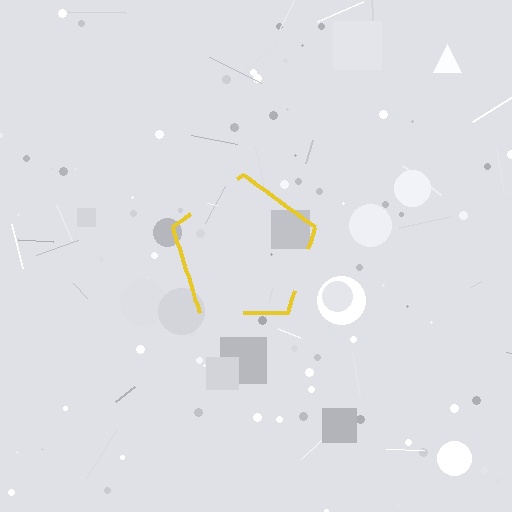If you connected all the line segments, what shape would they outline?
They would outline a pentagon.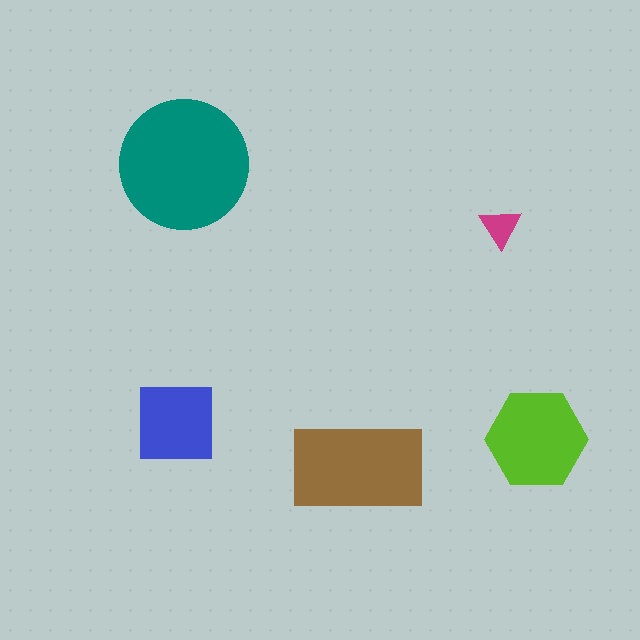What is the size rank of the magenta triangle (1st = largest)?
5th.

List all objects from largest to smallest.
The teal circle, the brown rectangle, the lime hexagon, the blue square, the magenta triangle.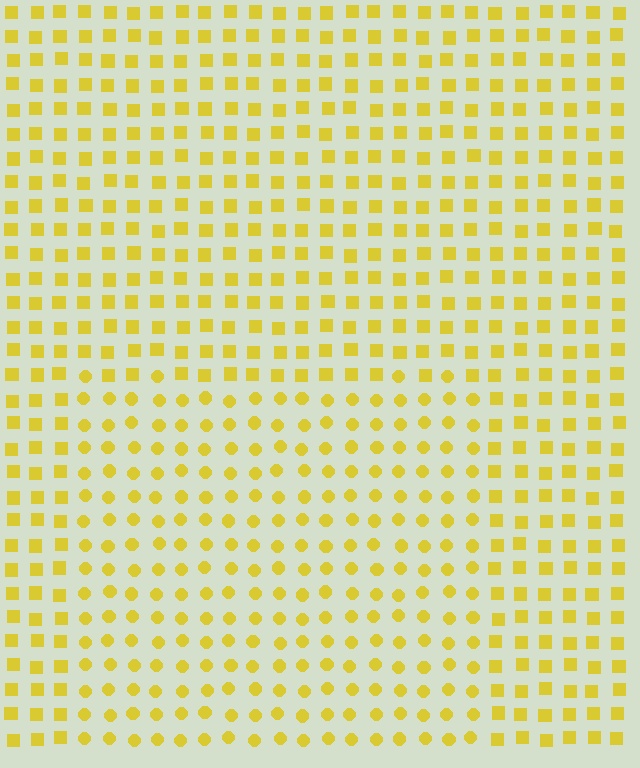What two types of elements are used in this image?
The image uses circles inside the rectangle region and squares outside it.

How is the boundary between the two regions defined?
The boundary is defined by a change in element shape: circles inside vs. squares outside. All elements share the same color and spacing.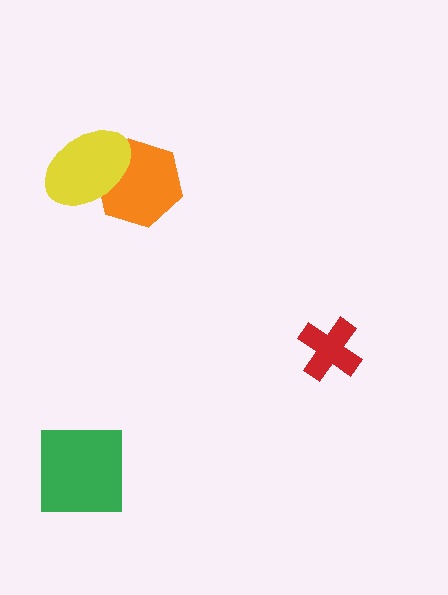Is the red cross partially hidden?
No, no other shape covers it.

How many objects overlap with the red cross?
0 objects overlap with the red cross.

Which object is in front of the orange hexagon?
The yellow ellipse is in front of the orange hexagon.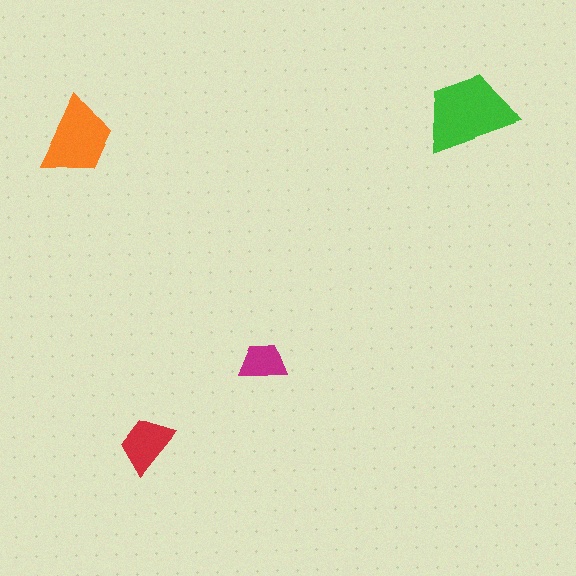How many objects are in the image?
There are 4 objects in the image.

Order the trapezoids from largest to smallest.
the green one, the orange one, the red one, the magenta one.